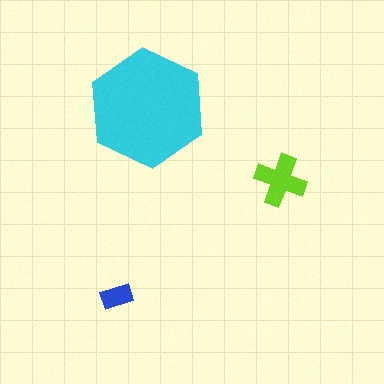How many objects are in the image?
There are 3 objects in the image.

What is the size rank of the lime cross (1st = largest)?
2nd.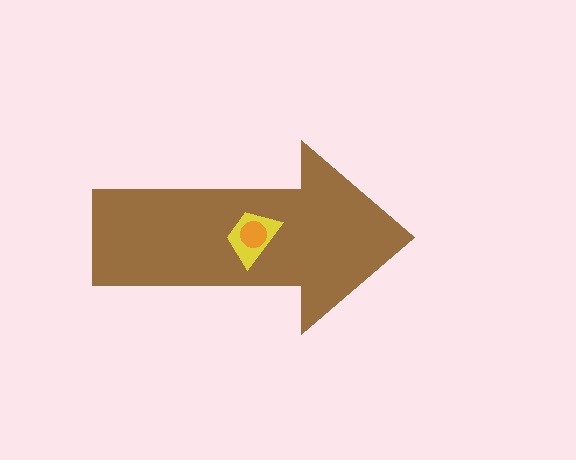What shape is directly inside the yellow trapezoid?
The orange circle.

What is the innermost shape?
The orange circle.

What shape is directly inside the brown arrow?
The yellow trapezoid.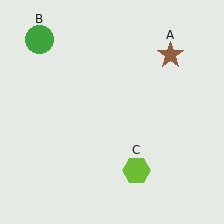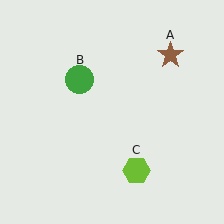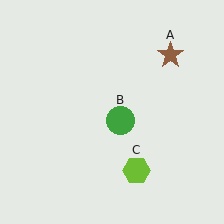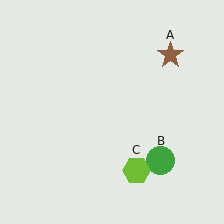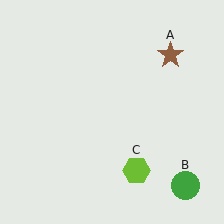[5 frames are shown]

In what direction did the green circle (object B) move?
The green circle (object B) moved down and to the right.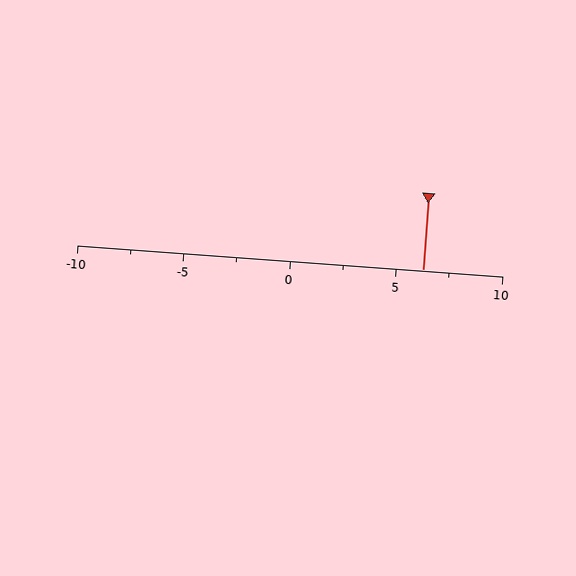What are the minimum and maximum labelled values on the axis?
The axis runs from -10 to 10.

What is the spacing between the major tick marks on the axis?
The major ticks are spaced 5 apart.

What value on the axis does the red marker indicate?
The marker indicates approximately 6.2.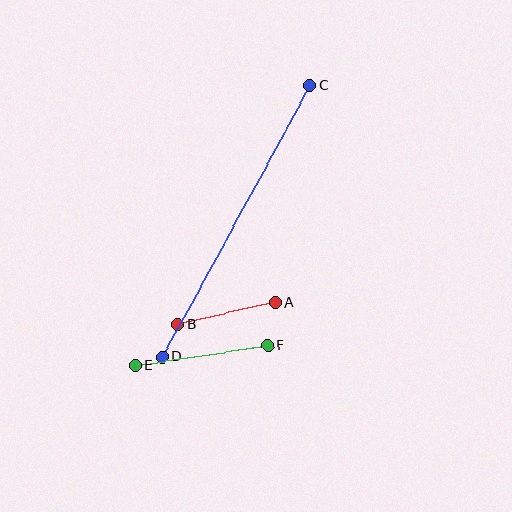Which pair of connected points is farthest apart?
Points C and D are farthest apart.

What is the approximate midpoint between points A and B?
The midpoint is at approximately (227, 314) pixels.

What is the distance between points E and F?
The distance is approximately 134 pixels.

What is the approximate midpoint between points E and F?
The midpoint is at approximately (202, 355) pixels.